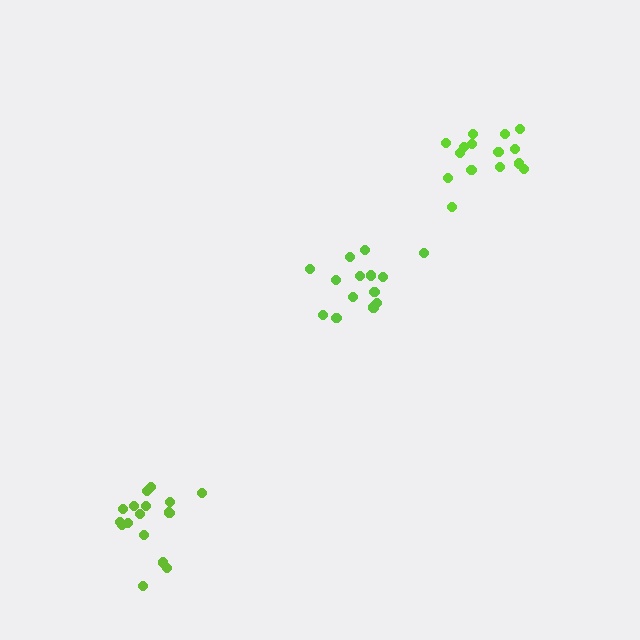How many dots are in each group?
Group 1: 16 dots, Group 2: 18 dots, Group 3: 15 dots (49 total).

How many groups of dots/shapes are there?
There are 3 groups.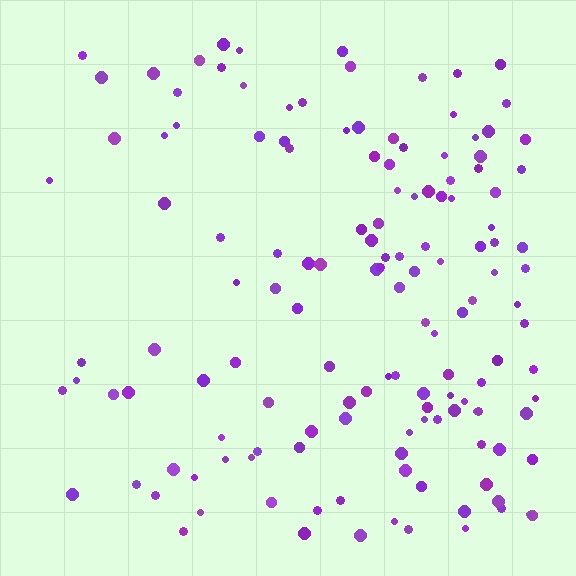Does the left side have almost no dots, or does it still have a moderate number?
Still a moderate number, just noticeably fewer than the right.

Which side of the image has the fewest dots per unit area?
The left.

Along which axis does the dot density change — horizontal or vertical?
Horizontal.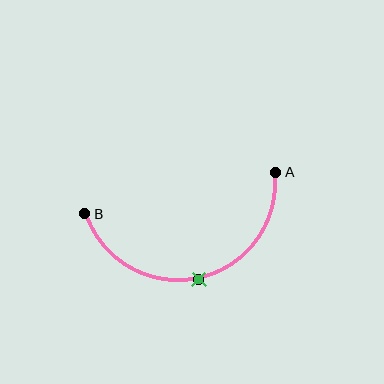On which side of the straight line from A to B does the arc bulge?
The arc bulges below the straight line connecting A and B.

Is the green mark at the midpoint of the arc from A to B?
Yes. The green mark lies on the arc at equal arc-length from both A and B — it is the arc midpoint.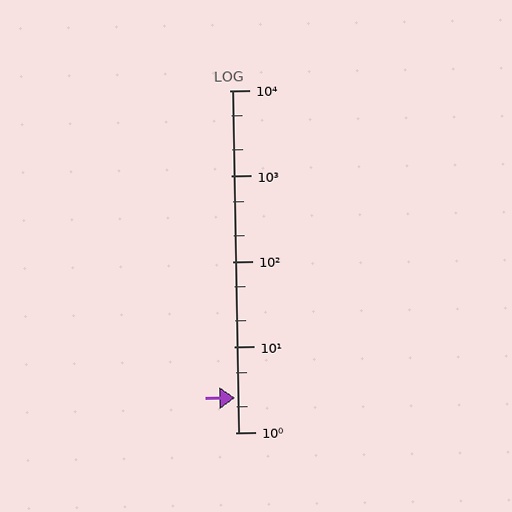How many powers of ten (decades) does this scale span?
The scale spans 4 decades, from 1 to 10000.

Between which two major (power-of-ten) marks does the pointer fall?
The pointer is between 1 and 10.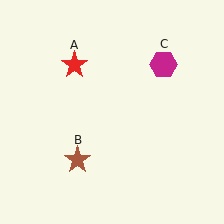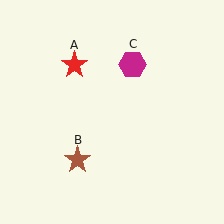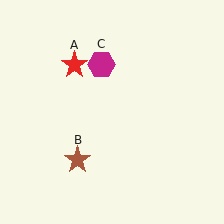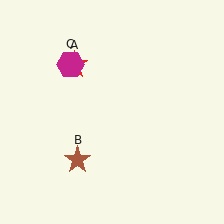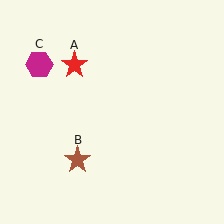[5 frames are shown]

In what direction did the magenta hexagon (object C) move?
The magenta hexagon (object C) moved left.